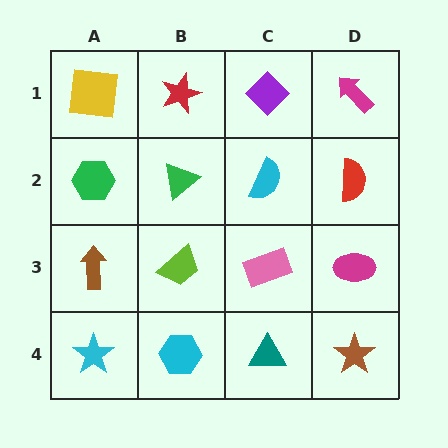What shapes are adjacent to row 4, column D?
A magenta ellipse (row 3, column D), a teal triangle (row 4, column C).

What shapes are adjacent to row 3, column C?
A cyan semicircle (row 2, column C), a teal triangle (row 4, column C), a lime trapezoid (row 3, column B), a magenta ellipse (row 3, column D).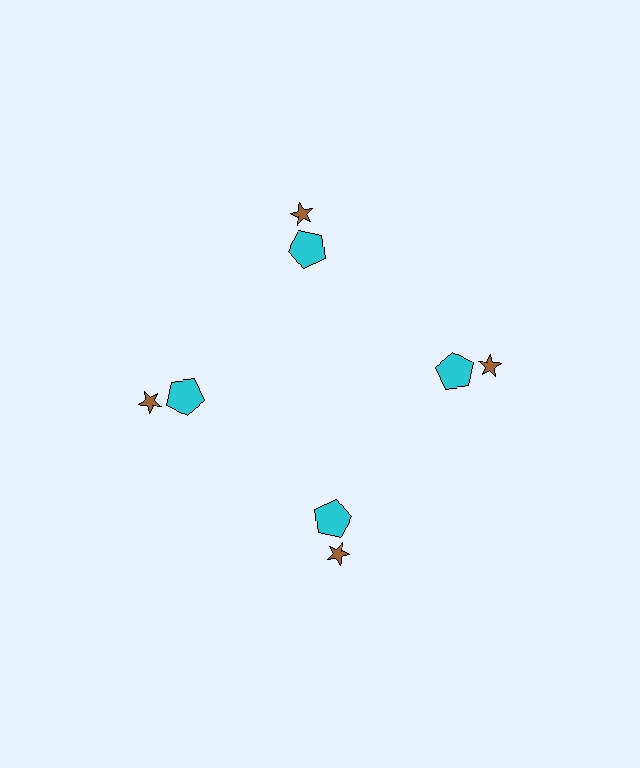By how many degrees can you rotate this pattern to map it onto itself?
The pattern maps onto itself every 90 degrees of rotation.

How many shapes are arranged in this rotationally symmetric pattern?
There are 8 shapes, arranged in 4 groups of 2.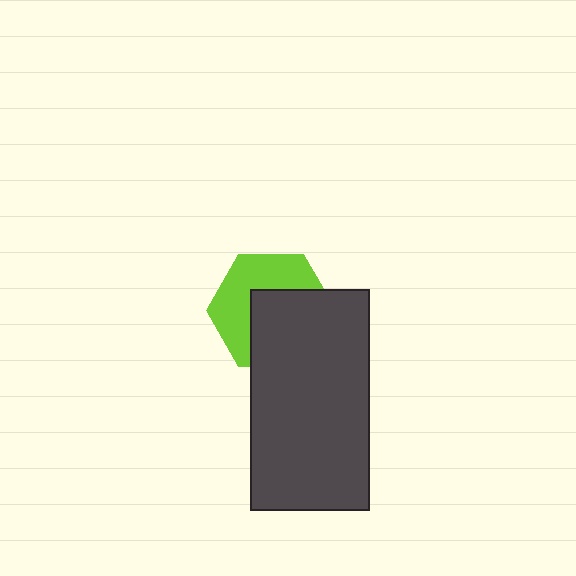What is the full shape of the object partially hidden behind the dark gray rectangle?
The partially hidden object is a lime hexagon.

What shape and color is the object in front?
The object in front is a dark gray rectangle.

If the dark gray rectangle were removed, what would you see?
You would see the complete lime hexagon.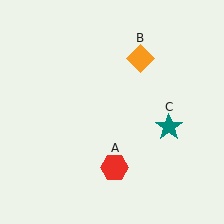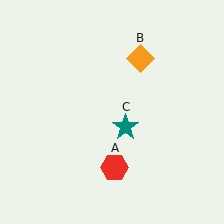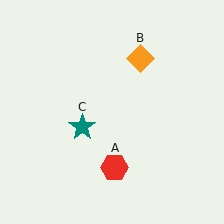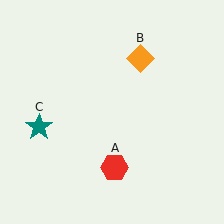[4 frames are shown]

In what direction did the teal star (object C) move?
The teal star (object C) moved left.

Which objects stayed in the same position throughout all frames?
Red hexagon (object A) and orange diamond (object B) remained stationary.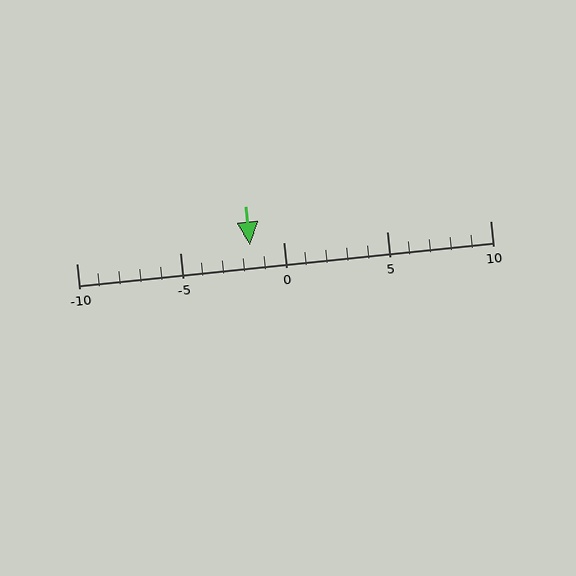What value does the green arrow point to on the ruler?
The green arrow points to approximately -2.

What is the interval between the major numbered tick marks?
The major tick marks are spaced 5 units apart.